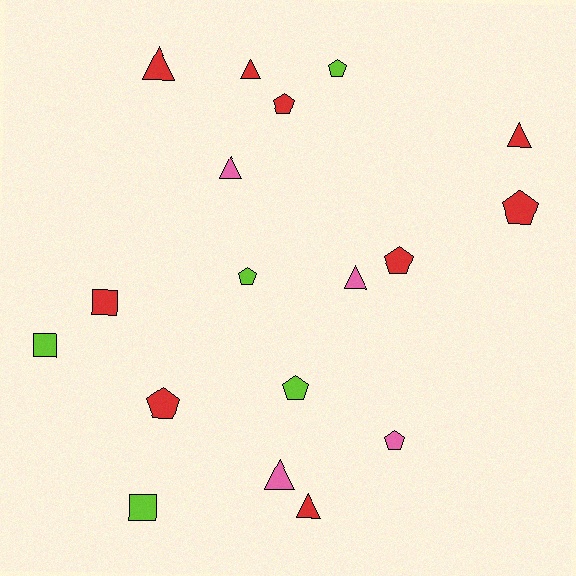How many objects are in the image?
There are 18 objects.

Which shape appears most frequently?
Pentagon, with 8 objects.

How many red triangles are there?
There are 4 red triangles.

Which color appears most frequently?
Red, with 9 objects.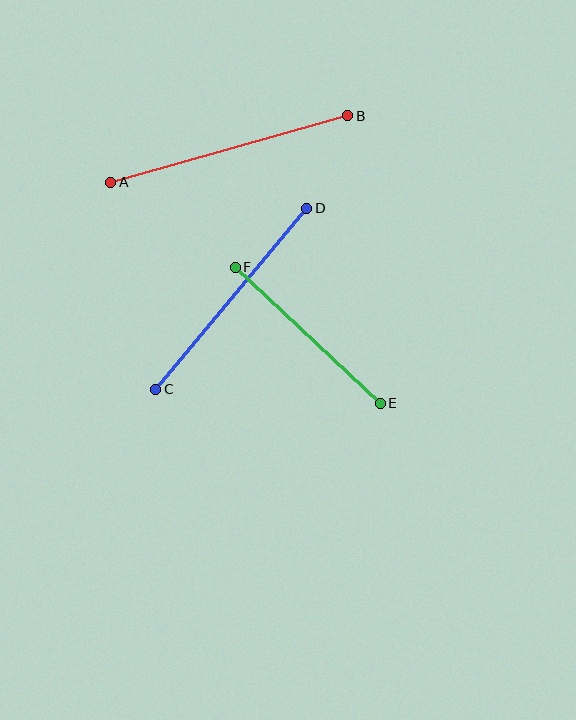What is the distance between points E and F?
The distance is approximately 199 pixels.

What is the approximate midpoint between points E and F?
The midpoint is at approximately (308, 335) pixels.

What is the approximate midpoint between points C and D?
The midpoint is at approximately (231, 299) pixels.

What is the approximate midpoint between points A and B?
The midpoint is at approximately (229, 149) pixels.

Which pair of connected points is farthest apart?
Points A and B are farthest apart.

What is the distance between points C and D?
The distance is approximately 236 pixels.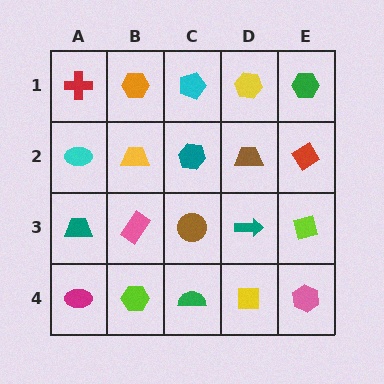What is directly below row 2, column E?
A lime square.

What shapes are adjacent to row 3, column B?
A yellow trapezoid (row 2, column B), a lime hexagon (row 4, column B), a teal trapezoid (row 3, column A), a brown circle (row 3, column C).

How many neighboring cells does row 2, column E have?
3.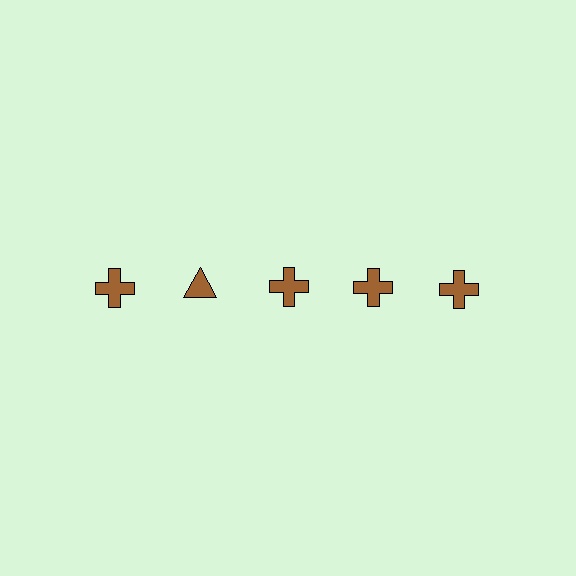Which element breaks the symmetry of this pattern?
The brown triangle in the top row, second from left column breaks the symmetry. All other shapes are brown crosses.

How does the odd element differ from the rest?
It has a different shape: triangle instead of cross.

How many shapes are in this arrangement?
There are 5 shapes arranged in a grid pattern.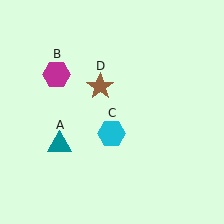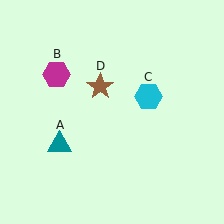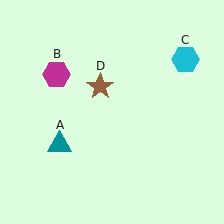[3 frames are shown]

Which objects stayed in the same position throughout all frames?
Teal triangle (object A) and magenta hexagon (object B) and brown star (object D) remained stationary.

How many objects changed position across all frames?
1 object changed position: cyan hexagon (object C).